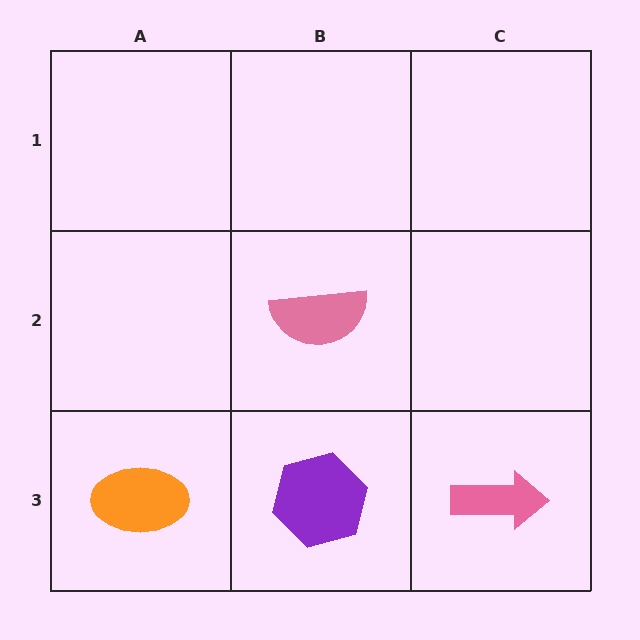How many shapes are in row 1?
0 shapes.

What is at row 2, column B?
A pink semicircle.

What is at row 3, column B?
A purple hexagon.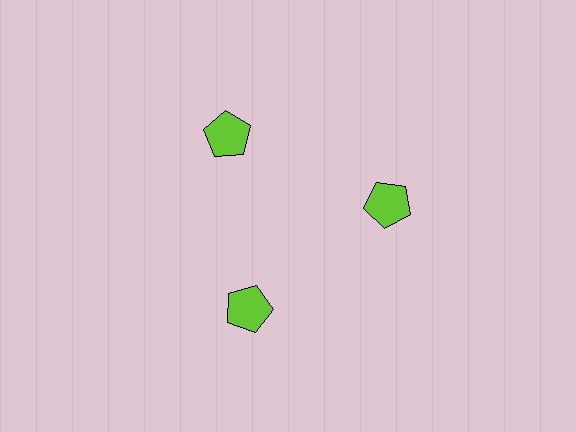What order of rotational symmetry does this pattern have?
This pattern has 3-fold rotational symmetry.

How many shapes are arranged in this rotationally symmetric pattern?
There are 3 shapes, arranged in 3 groups of 1.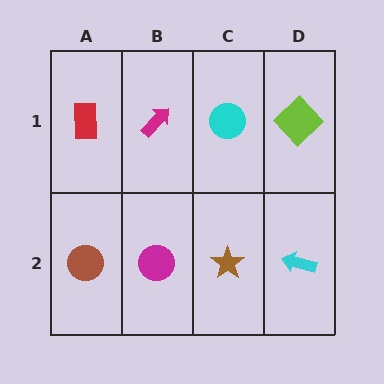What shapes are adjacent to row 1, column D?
A cyan arrow (row 2, column D), a cyan circle (row 1, column C).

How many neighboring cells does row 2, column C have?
3.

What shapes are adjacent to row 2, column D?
A lime diamond (row 1, column D), a brown star (row 2, column C).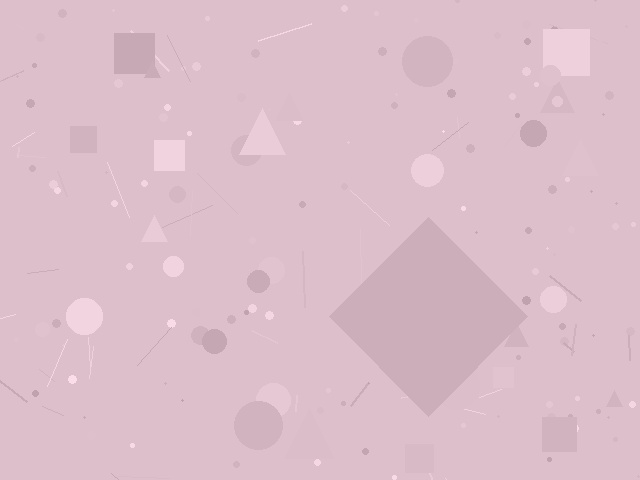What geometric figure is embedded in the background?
A diamond is embedded in the background.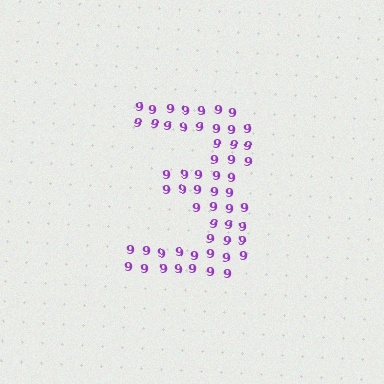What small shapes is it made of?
It is made of small digit 9's.